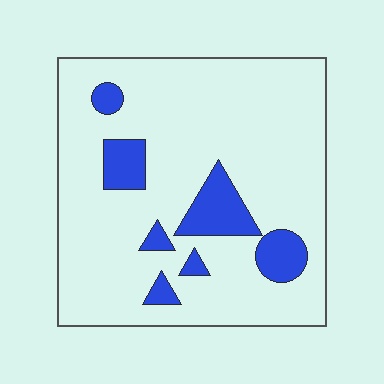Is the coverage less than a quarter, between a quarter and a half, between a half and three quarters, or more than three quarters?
Less than a quarter.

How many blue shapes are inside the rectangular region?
7.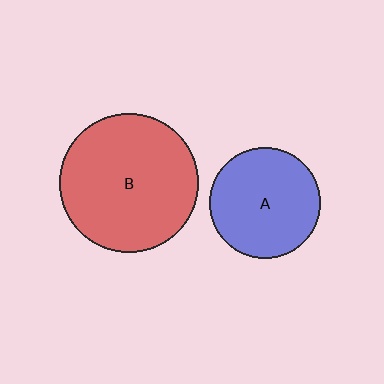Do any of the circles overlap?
No, none of the circles overlap.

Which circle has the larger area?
Circle B (red).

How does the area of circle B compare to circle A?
Approximately 1.6 times.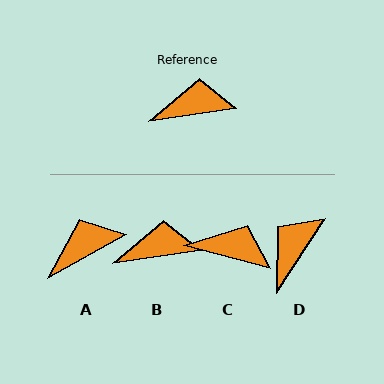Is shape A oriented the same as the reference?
No, it is off by about 21 degrees.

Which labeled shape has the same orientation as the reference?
B.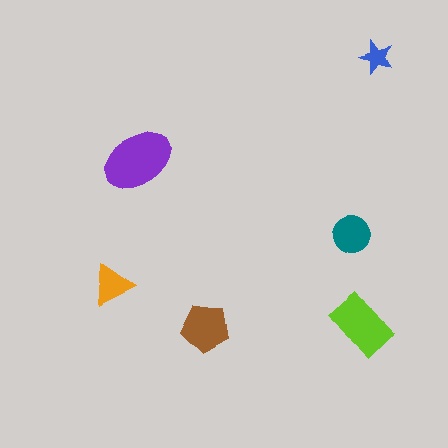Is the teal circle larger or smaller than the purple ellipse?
Smaller.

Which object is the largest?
The purple ellipse.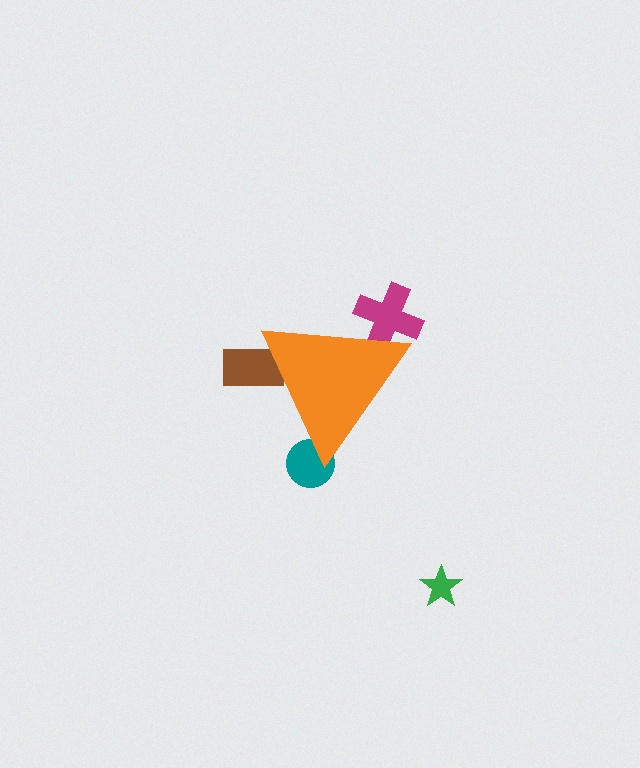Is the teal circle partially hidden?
Yes, the teal circle is partially hidden behind the orange triangle.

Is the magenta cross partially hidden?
Yes, the magenta cross is partially hidden behind the orange triangle.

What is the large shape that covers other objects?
An orange triangle.